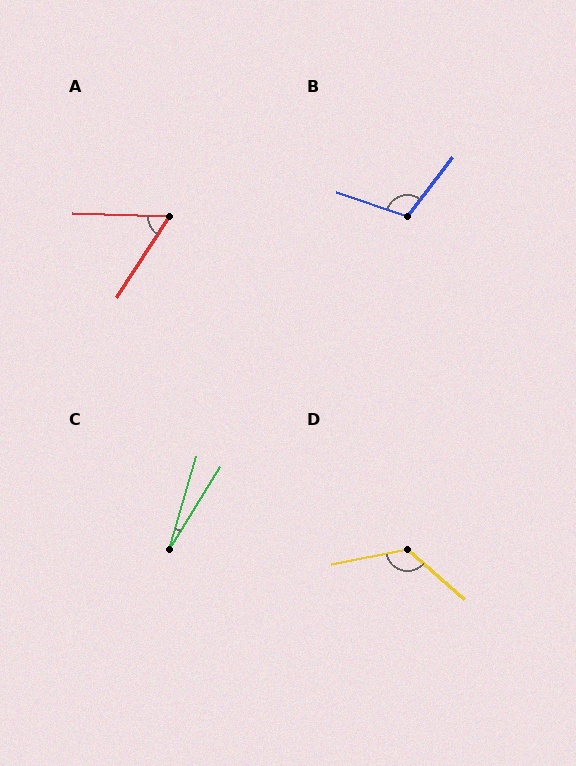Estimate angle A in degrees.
Approximately 58 degrees.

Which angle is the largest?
D, at approximately 128 degrees.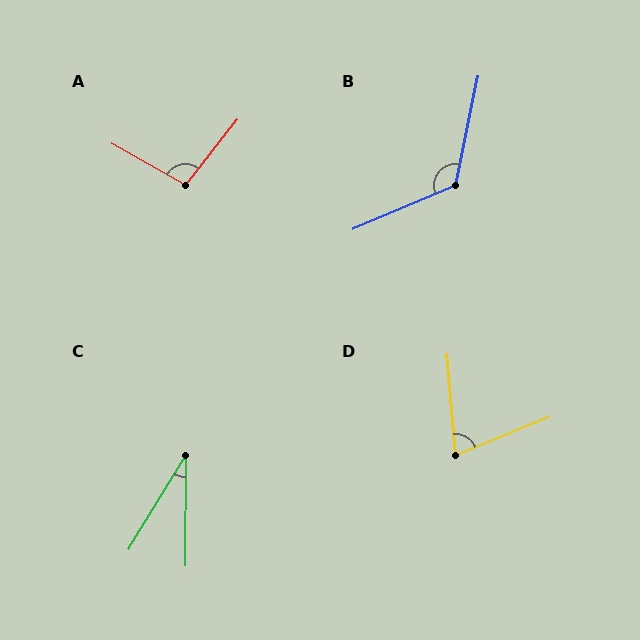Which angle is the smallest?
C, at approximately 31 degrees.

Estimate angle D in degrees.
Approximately 72 degrees.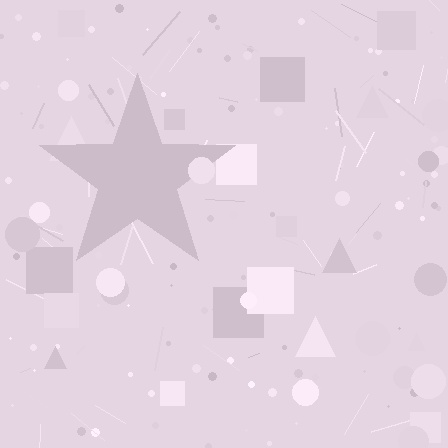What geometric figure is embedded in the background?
A star is embedded in the background.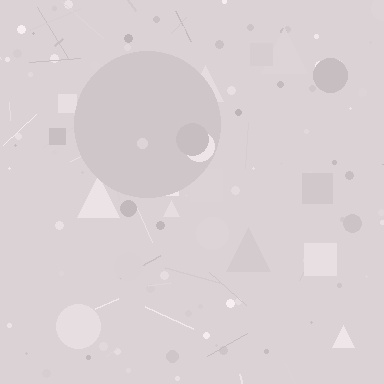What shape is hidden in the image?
A circle is hidden in the image.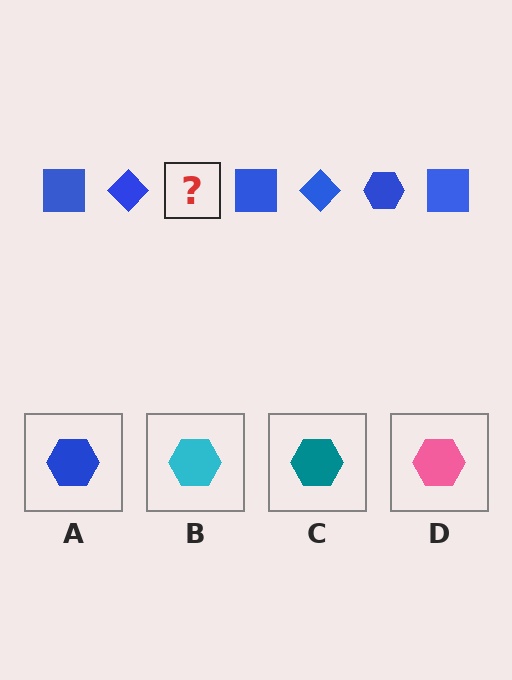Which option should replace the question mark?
Option A.